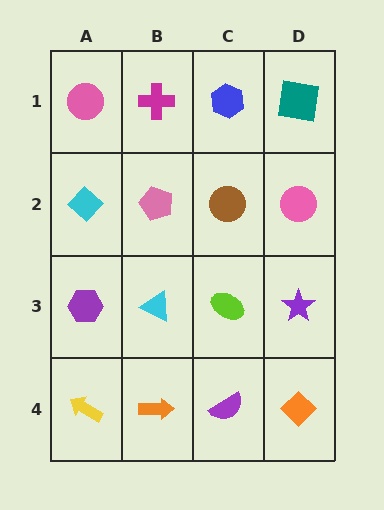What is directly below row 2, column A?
A purple hexagon.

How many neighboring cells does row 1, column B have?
3.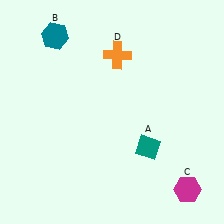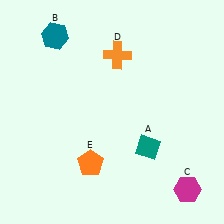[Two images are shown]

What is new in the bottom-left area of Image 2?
An orange pentagon (E) was added in the bottom-left area of Image 2.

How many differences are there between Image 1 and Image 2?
There is 1 difference between the two images.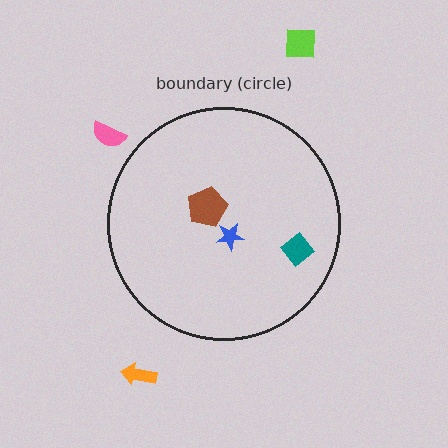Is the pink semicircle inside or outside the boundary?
Outside.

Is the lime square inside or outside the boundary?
Outside.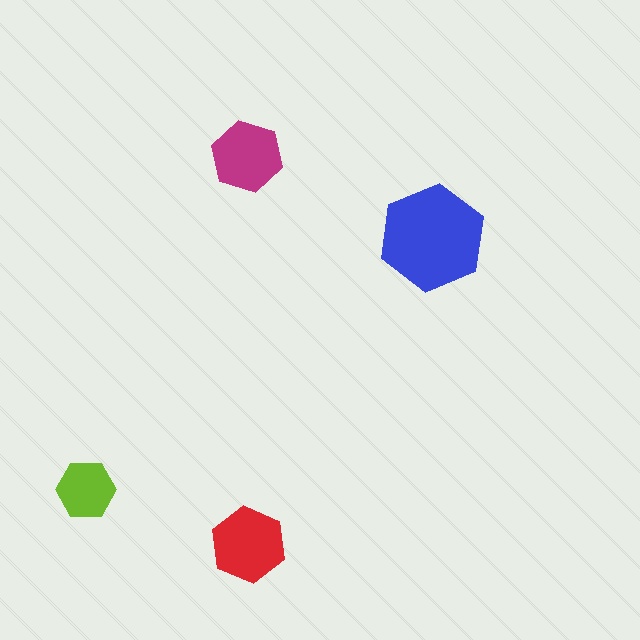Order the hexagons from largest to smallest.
the blue one, the red one, the magenta one, the lime one.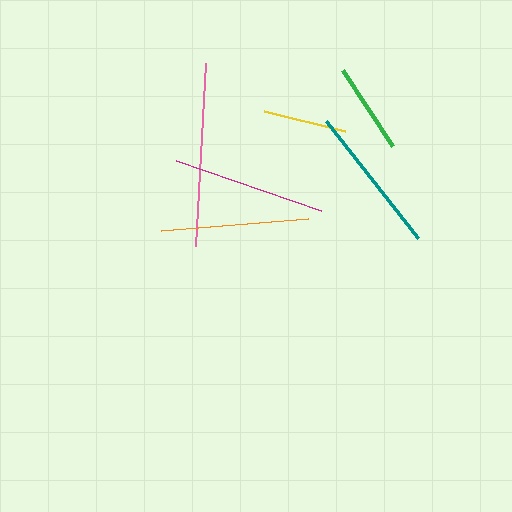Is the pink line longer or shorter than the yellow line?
The pink line is longer than the yellow line.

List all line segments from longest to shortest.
From longest to shortest: pink, magenta, teal, orange, green, yellow.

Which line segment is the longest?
The pink line is the longest at approximately 184 pixels.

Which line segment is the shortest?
The yellow line is the shortest at approximately 83 pixels.